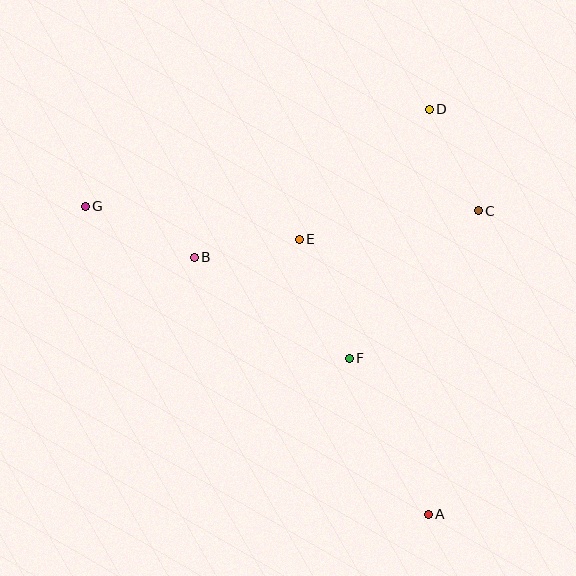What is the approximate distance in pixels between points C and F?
The distance between C and F is approximately 196 pixels.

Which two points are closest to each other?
Points B and E are closest to each other.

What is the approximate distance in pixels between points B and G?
The distance between B and G is approximately 120 pixels.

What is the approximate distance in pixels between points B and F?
The distance between B and F is approximately 185 pixels.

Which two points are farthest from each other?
Points A and G are farthest from each other.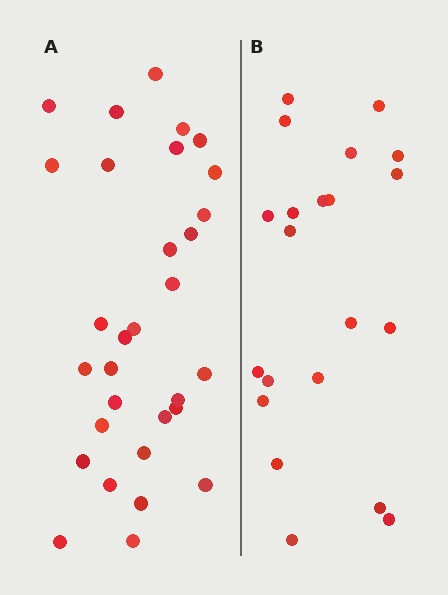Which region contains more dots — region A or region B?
Region A (the left region) has more dots.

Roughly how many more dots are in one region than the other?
Region A has roughly 10 or so more dots than region B.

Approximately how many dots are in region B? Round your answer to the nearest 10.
About 20 dots. (The exact count is 21, which rounds to 20.)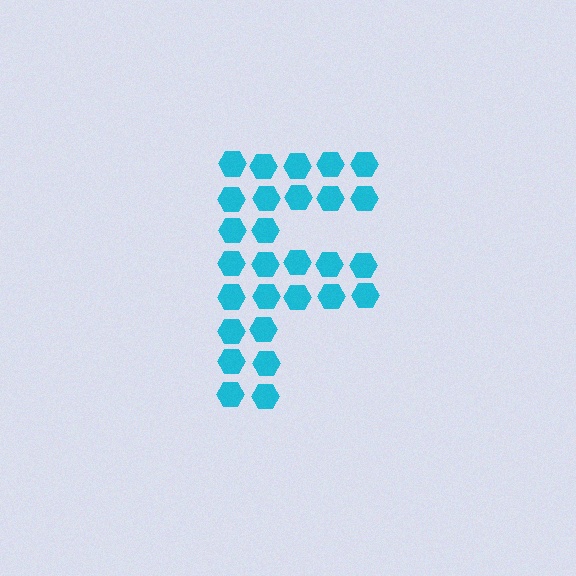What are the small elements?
The small elements are hexagons.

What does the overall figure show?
The overall figure shows the letter F.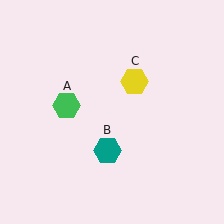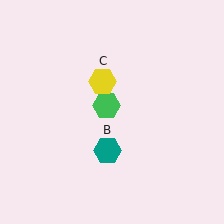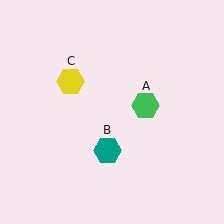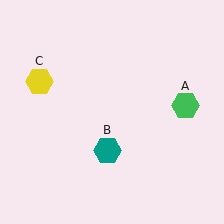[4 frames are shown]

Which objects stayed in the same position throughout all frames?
Teal hexagon (object B) remained stationary.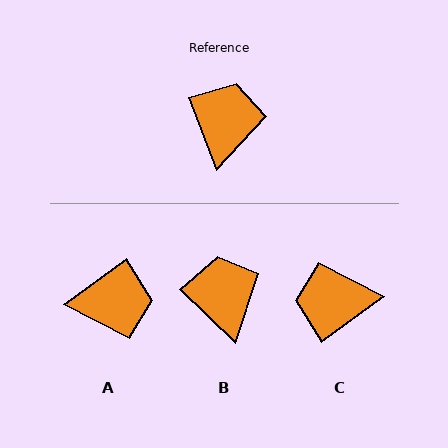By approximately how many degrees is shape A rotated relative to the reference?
Approximately 74 degrees clockwise.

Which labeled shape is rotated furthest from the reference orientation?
C, about 106 degrees away.